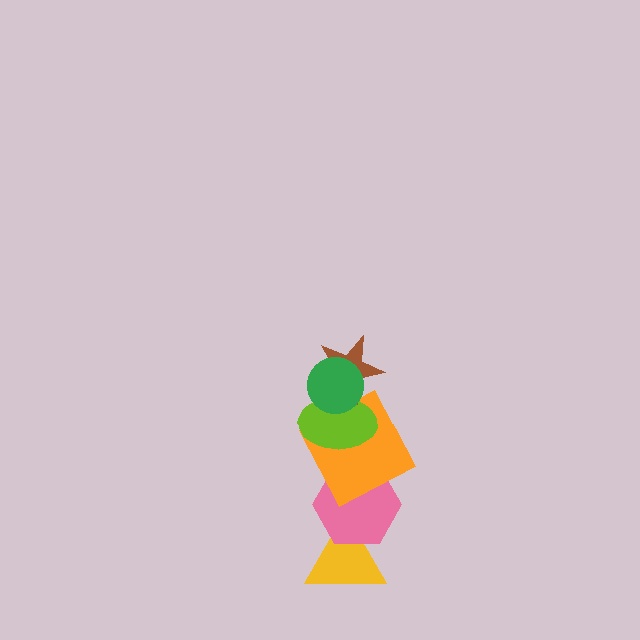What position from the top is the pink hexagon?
The pink hexagon is 5th from the top.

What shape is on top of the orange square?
The lime ellipse is on top of the orange square.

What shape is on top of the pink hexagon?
The orange square is on top of the pink hexagon.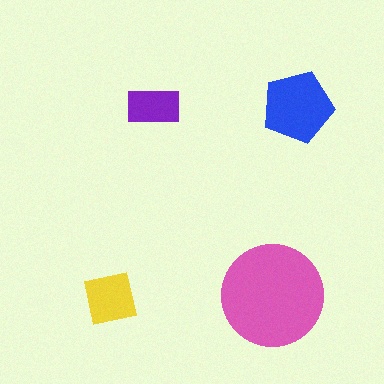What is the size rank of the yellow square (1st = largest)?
3rd.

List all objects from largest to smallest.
The pink circle, the blue pentagon, the yellow square, the purple rectangle.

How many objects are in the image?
There are 4 objects in the image.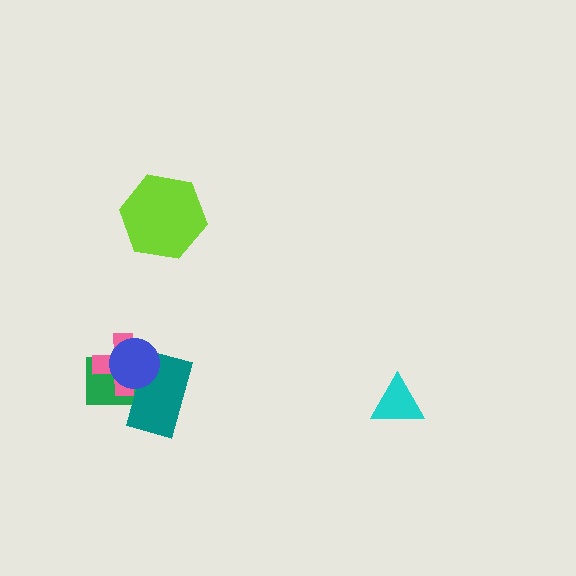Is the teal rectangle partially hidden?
Yes, it is partially covered by another shape.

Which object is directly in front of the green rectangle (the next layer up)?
The teal rectangle is directly in front of the green rectangle.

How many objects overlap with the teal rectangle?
3 objects overlap with the teal rectangle.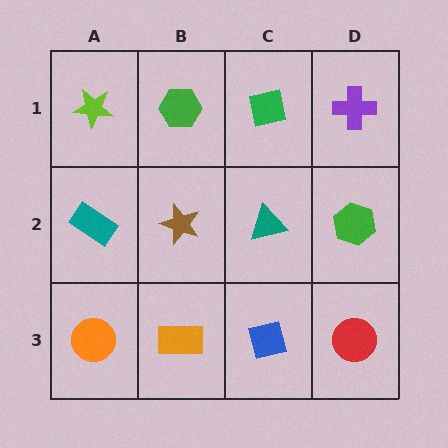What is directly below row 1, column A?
A teal rectangle.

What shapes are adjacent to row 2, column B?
A green hexagon (row 1, column B), an orange rectangle (row 3, column B), a teal rectangle (row 2, column A), a teal triangle (row 2, column C).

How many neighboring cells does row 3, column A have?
2.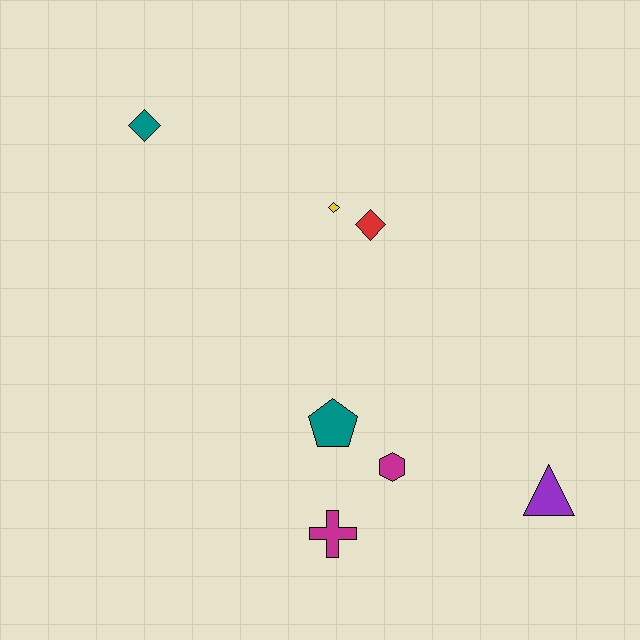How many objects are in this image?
There are 7 objects.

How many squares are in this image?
There are no squares.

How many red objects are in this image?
There is 1 red object.